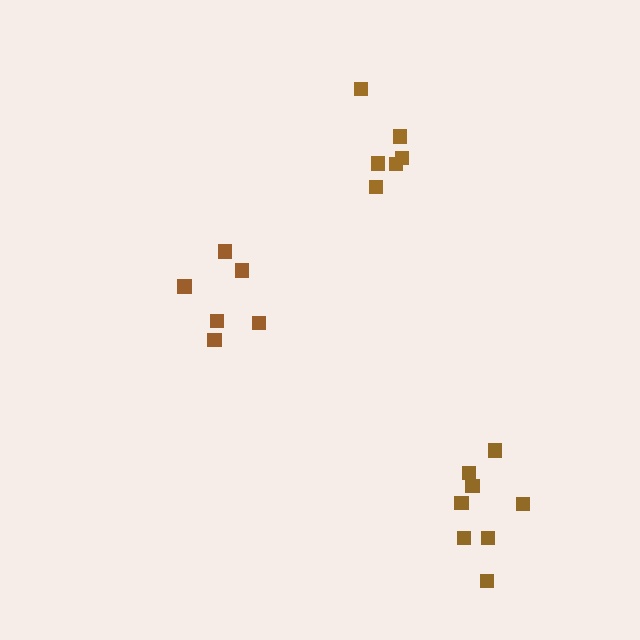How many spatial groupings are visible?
There are 3 spatial groupings.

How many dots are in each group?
Group 1: 6 dots, Group 2: 6 dots, Group 3: 8 dots (20 total).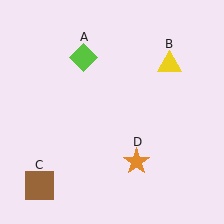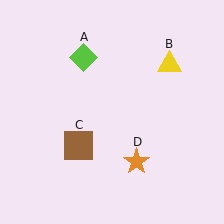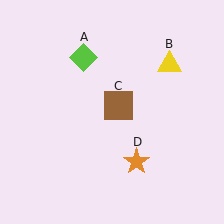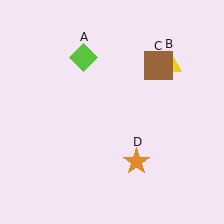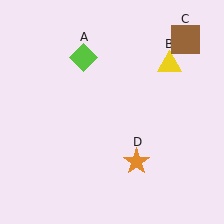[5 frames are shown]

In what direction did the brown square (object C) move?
The brown square (object C) moved up and to the right.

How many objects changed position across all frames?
1 object changed position: brown square (object C).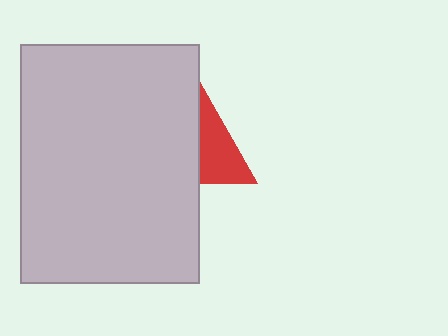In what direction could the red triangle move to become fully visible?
The red triangle could move right. That would shift it out from behind the light gray rectangle entirely.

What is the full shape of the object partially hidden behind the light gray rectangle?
The partially hidden object is a red triangle.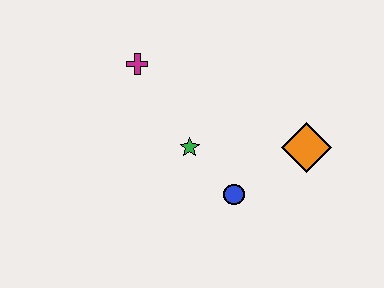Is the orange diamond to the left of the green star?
No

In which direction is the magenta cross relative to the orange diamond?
The magenta cross is to the left of the orange diamond.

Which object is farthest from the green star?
The orange diamond is farthest from the green star.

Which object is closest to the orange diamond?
The blue circle is closest to the orange diamond.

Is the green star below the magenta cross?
Yes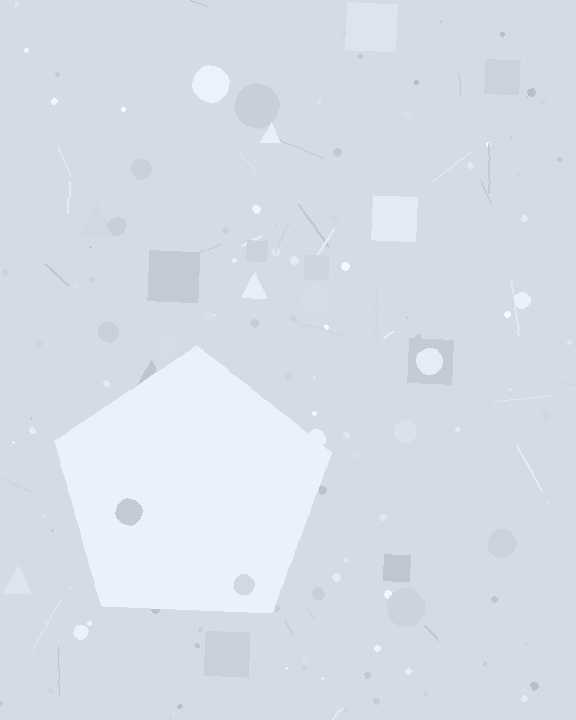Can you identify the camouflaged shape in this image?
The camouflaged shape is a pentagon.